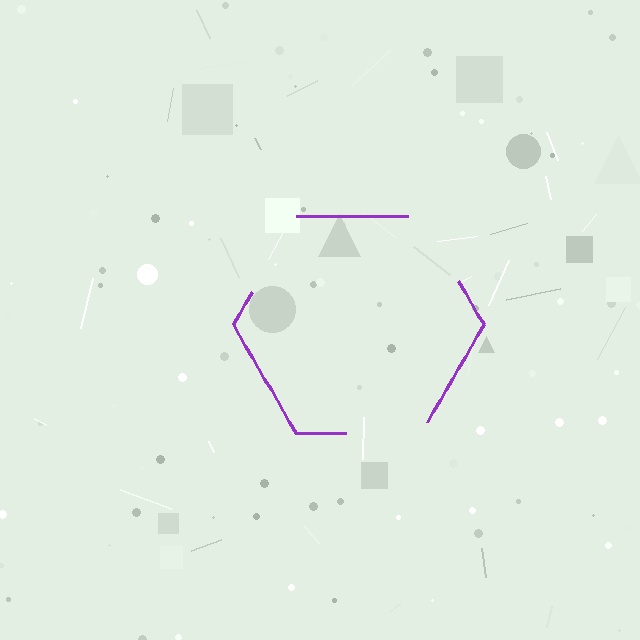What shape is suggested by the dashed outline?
The dashed outline suggests a hexagon.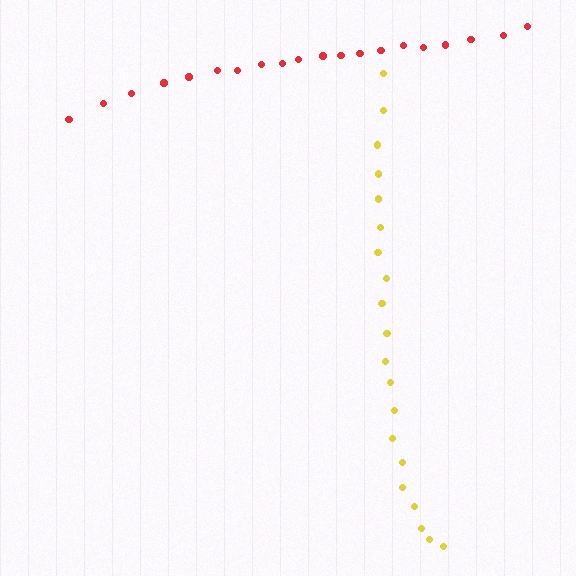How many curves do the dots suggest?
There are 2 distinct paths.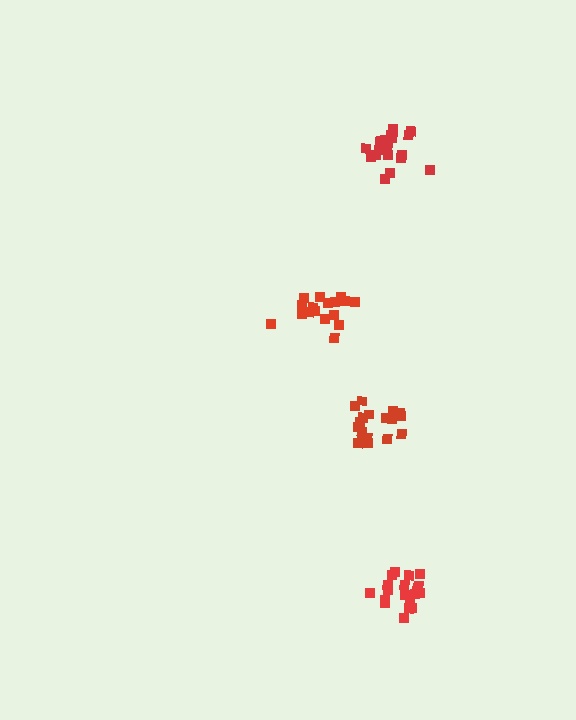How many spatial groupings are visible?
There are 4 spatial groupings.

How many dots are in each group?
Group 1: 19 dots, Group 2: 18 dots, Group 3: 17 dots, Group 4: 19 dots (73 total).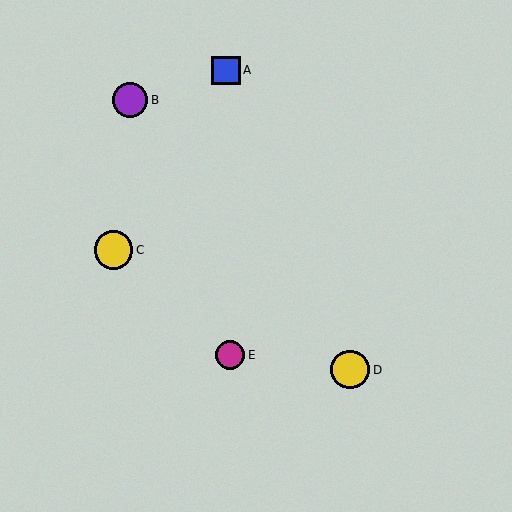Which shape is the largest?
The yellow circle (labeled D) is the largest.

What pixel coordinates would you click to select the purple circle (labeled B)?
Click at (130, 100) to select the purple circle B.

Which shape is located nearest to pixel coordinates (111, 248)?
The yellow circle (labeled C) at (114, 250) is nearest to that location.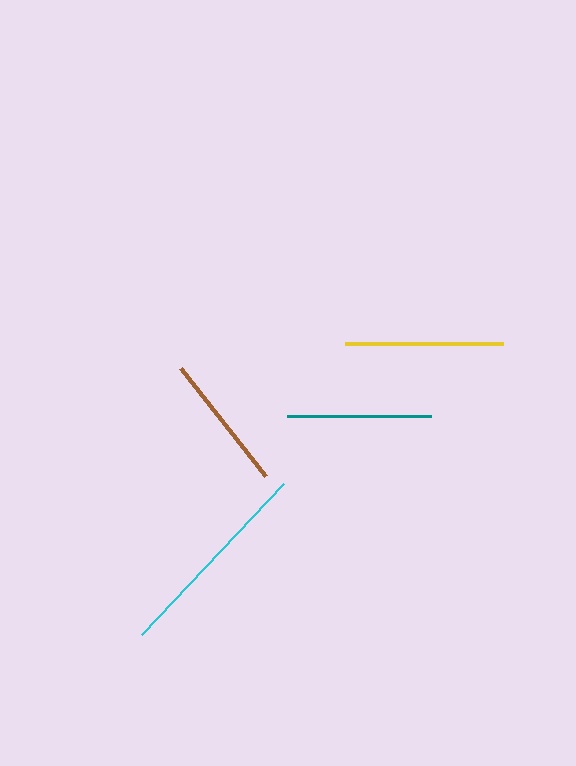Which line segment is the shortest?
The brown line is the shortest at approximately 138 pixels.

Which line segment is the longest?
The cyan line is the longest at approximately 208 pixels.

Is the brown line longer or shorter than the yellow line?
The yellow line is longer than the brown line.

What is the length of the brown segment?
The brown segment is approximately 138 pixels long.